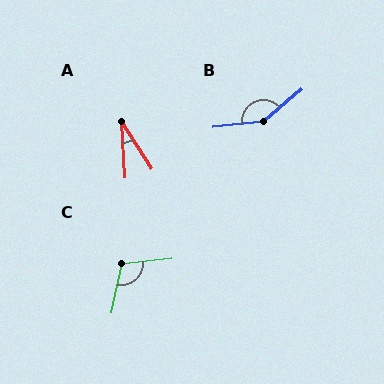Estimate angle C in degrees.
Approximately 108 degrees.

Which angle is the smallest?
A, at approximately 29 degrees.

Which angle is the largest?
B, at approximately 145 degrees.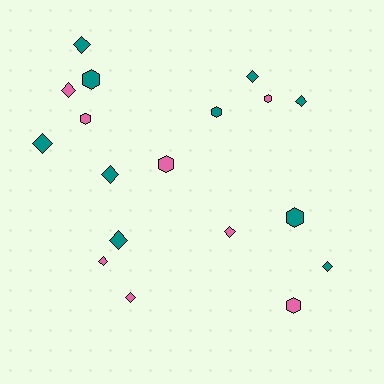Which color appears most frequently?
Teal, with 10 objects.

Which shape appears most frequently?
Diamond, with 11 objects.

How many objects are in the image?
There are 18 objects.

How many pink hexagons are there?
There are 4 pink hexagons.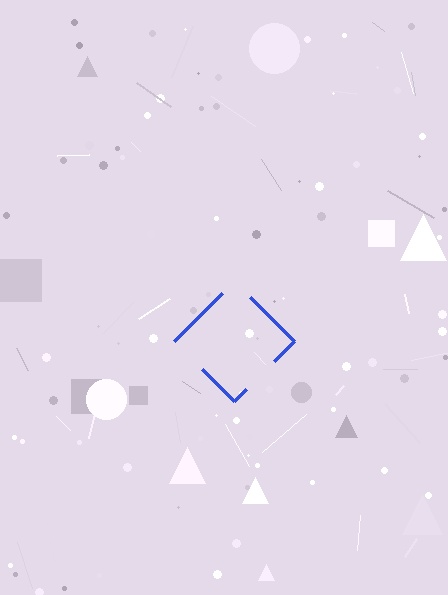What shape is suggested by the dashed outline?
The dashed outline suggests a diamond.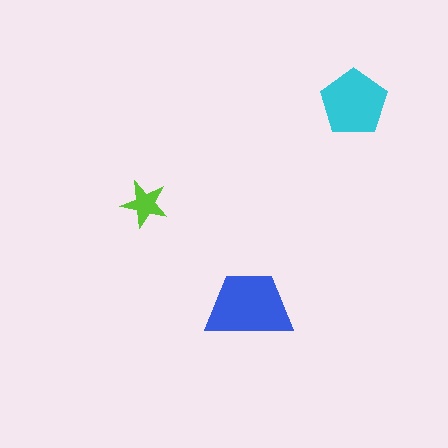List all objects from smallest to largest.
The lime star, the cyan pentagon, the blue trapezoid.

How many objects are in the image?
There are 3 objects in the image.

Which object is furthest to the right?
The cyan pentagon is rightmost.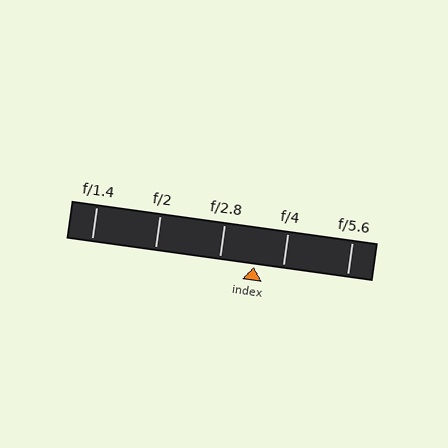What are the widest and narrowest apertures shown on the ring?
The widest aperture shown is f/1.4 and the narrowest is f/5.6.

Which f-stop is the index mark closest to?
The index mark is closest to f/4.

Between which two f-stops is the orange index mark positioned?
The index mark is between f/2.8 and f/4.